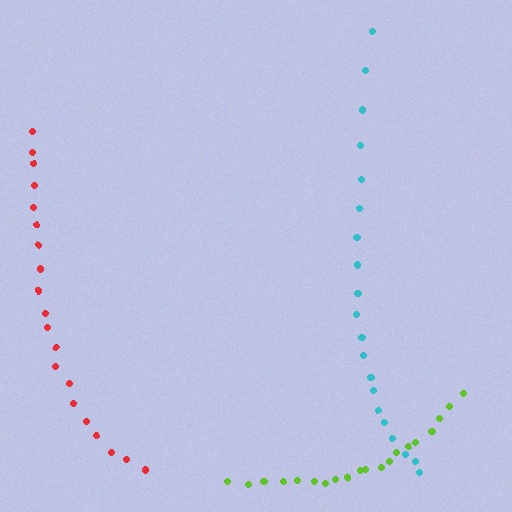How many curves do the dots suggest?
There are 3 distinct paths.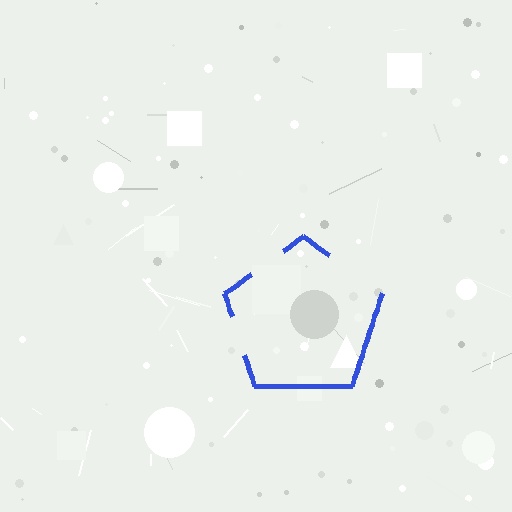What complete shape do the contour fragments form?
The contour fragments form a pentagon.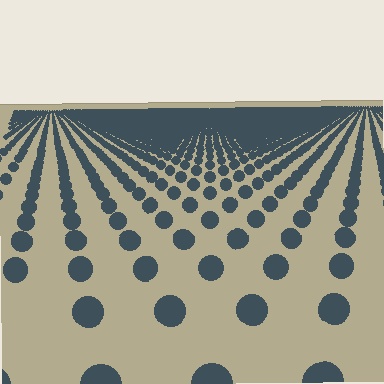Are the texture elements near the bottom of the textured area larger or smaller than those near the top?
Larger. Near the bottom, elements are closer to the viewer and appear at a bigger on-screen size.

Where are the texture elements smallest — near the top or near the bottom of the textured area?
Near the top.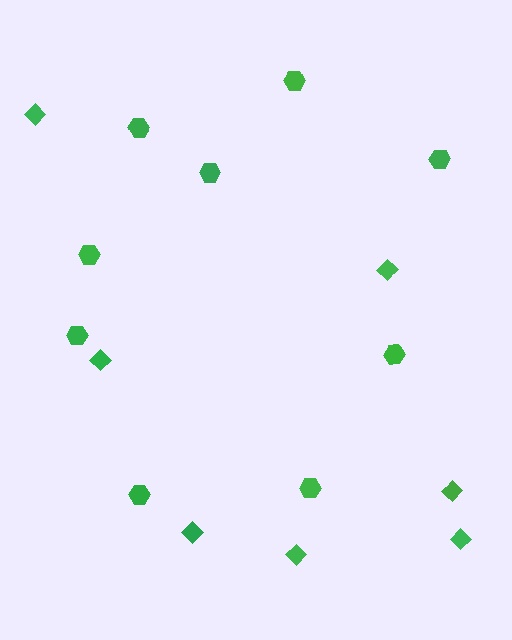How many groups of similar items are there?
There are 2 groups: one group of diamonds (7) and one group of hexagons (9).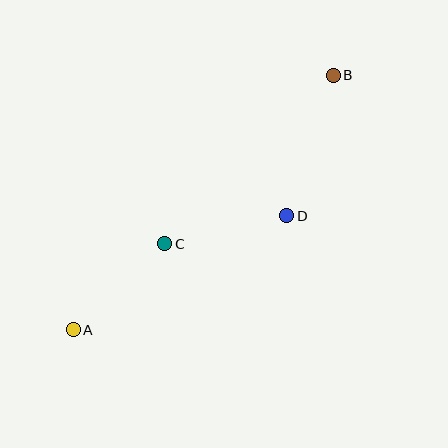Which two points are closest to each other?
Points C and D are closest to each other.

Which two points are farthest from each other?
Points A and B are farthest from each other.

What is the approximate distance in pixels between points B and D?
The distance between B and D is approximately 148 pixels.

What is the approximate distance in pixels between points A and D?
The distance between A and D is approximately 242 pixels.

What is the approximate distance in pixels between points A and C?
The distance between A and C is approximately 125 pixels.